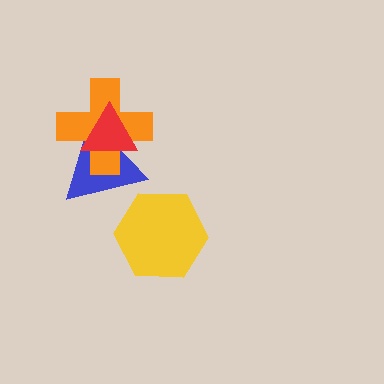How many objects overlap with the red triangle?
2 objects overlap with the red triangle.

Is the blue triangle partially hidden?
Yes, it is partially covered by another shape.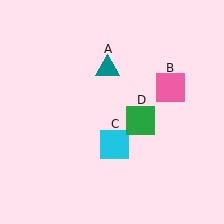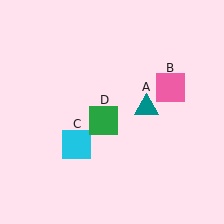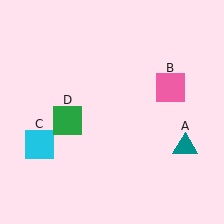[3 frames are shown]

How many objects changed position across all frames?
3 objects changed position: teal triangle (object A), cyan square (object C), green square (object D).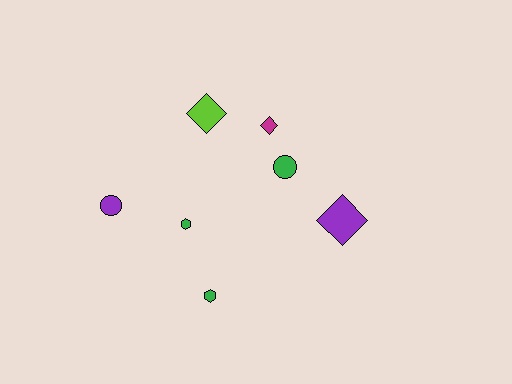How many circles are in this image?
There are 2 circles.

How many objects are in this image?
There are 7 objects.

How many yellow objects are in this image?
There are no yellow objects.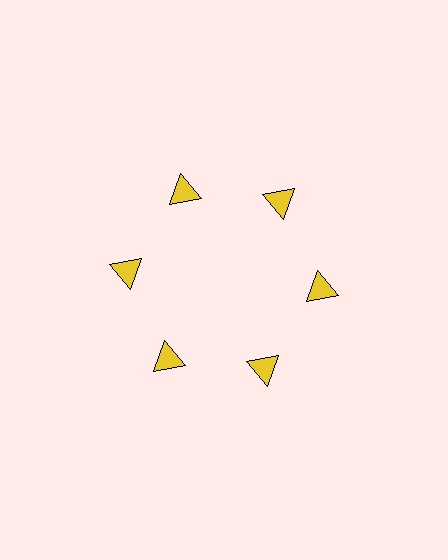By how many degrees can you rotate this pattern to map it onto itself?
The pattern maps onto itself every 60 degrees of rotation.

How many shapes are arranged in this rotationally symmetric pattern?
There are 6 shapes, arranged in 6 groups of 1.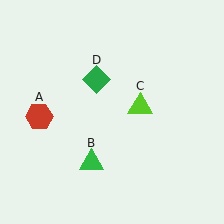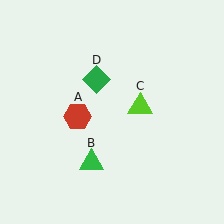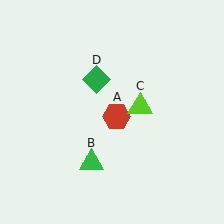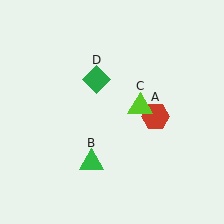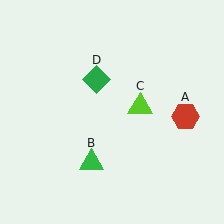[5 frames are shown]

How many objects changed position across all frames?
1 object changed position: red hexagon (object A).